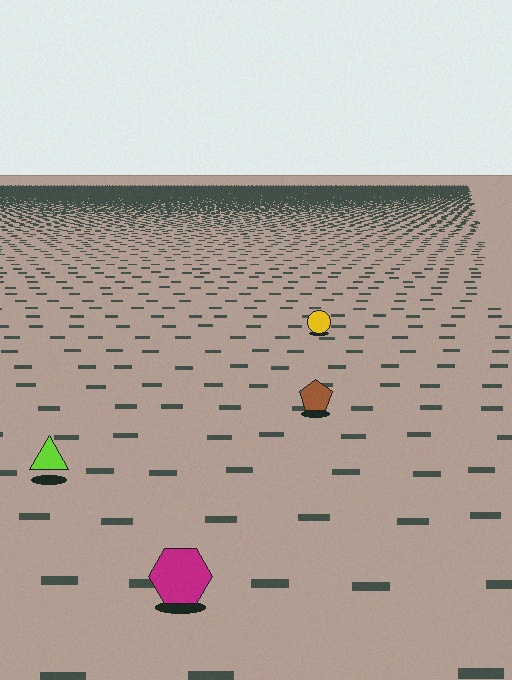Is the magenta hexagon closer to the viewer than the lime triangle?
Yes. The magenta hexagon is closer — you can tell from the texture gradient: the ground texture is coarser near it.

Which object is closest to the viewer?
The magenta hexagon is closest. The texture marks near it are larger and more spread out.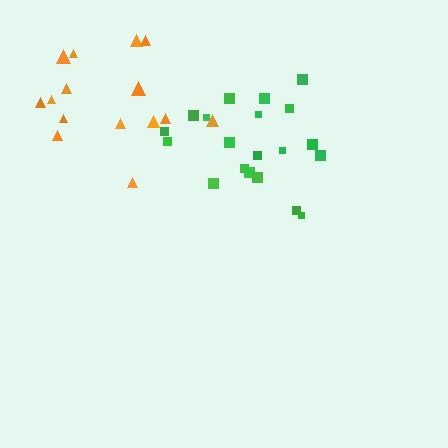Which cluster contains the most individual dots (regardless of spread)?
Green (21).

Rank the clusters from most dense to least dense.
green, orange.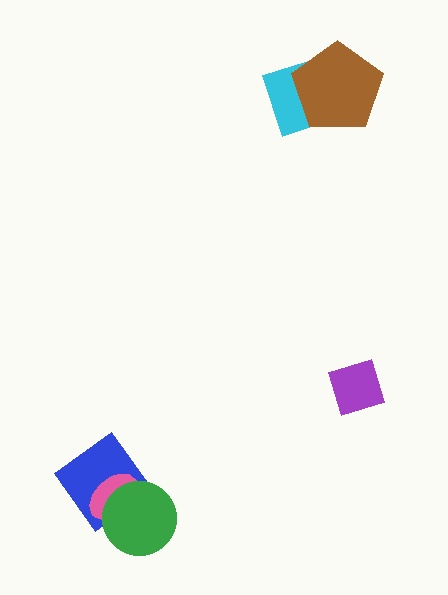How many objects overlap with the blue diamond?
2 objects overlap with the blue diamond.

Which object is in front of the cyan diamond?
The brown pentagon is in front of the cyan diamond.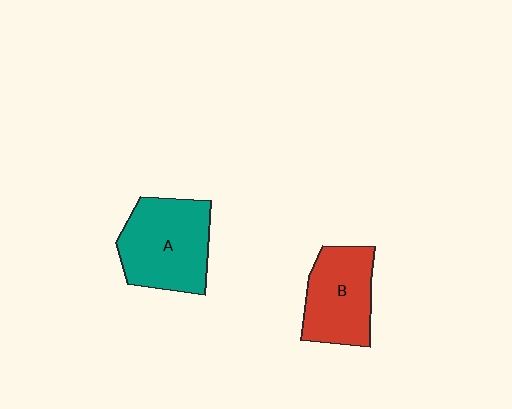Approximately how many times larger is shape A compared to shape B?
Approximately 1.2 times.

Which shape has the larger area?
Shape A (teal).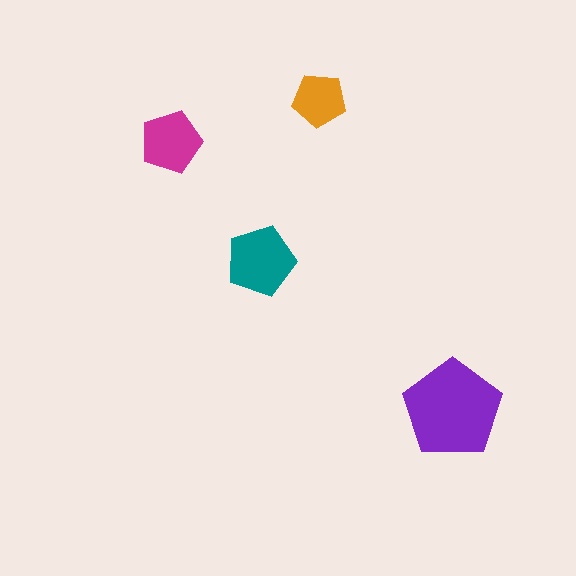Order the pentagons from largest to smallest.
the purple one, the teal one, the magenta one, the orange one.